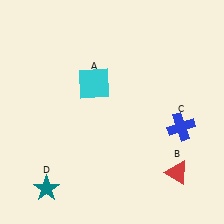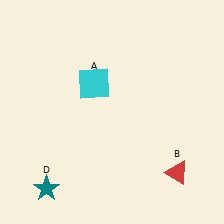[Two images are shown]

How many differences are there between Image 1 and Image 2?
There is 1 difference between the two images.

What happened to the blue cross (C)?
The blue cross (C) was removed in Image 2. It was in the bottom-right area of Image 1.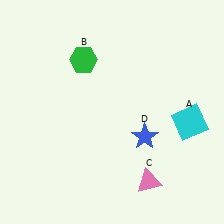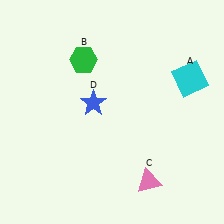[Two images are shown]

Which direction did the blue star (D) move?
The blue star (D) moved left.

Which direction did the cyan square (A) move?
The cyan square (A) moved up.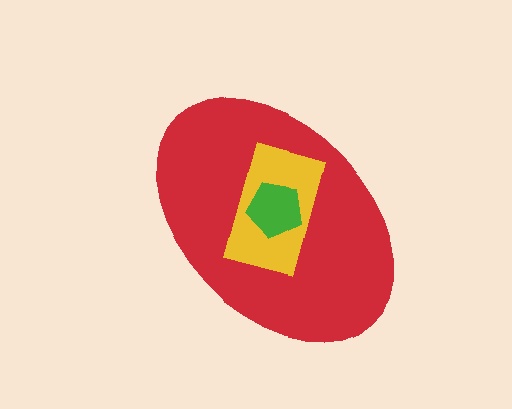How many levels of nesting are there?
3.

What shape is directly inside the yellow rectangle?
The green pentagon.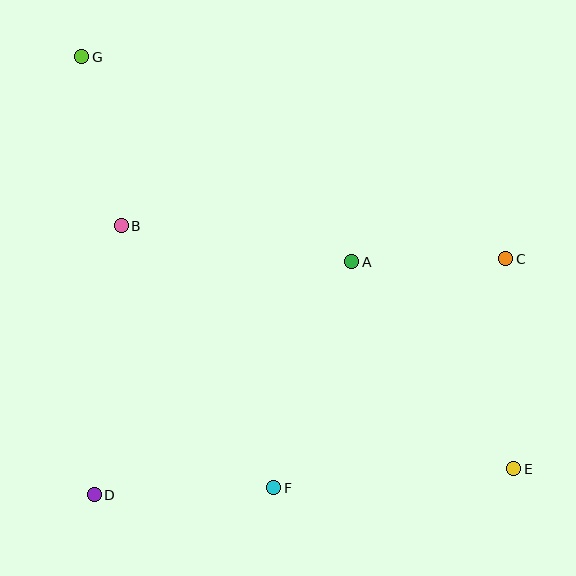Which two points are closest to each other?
Points A and C are closest to each other.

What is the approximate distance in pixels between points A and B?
The distance between A and B is approximately 233 pixels.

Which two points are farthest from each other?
Points E and G are farthest from each other.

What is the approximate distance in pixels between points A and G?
The distance between A and G is approximately 339 pixels.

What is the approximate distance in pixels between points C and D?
The distance between C and D is approximately 474 pixels.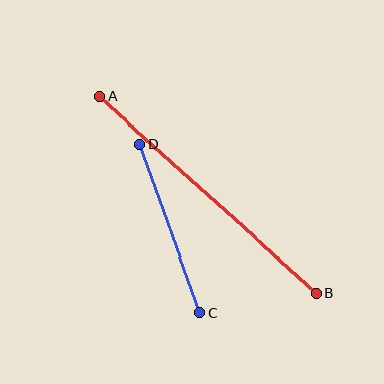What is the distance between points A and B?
The distance is approximately 293 pixels.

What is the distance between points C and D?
The distance is approximately 179 pixels.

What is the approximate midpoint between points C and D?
The midpoint is at approximately (170, 228) pixels.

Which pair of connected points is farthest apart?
Points A and B are farthest apart.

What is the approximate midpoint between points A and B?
The midpoint is at approximately (208, 195) pixels.